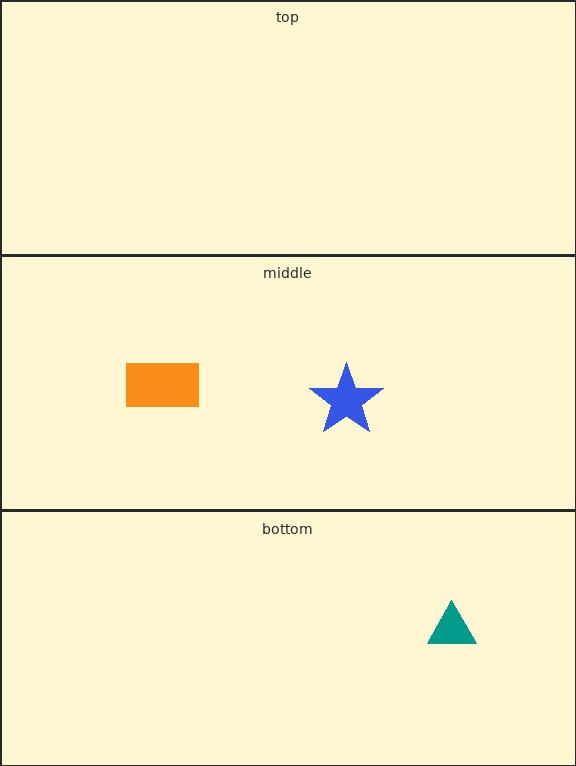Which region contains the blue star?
The middle region.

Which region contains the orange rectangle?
The middle region.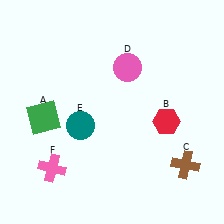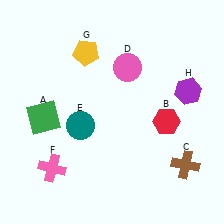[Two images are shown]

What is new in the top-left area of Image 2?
A yellow pentagon (G) was added in the top-left area of Image 2.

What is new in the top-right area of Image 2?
A purple hexagon (H) was added in the top-right area of Image 2.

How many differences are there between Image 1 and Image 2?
There are 2 differences between the two images.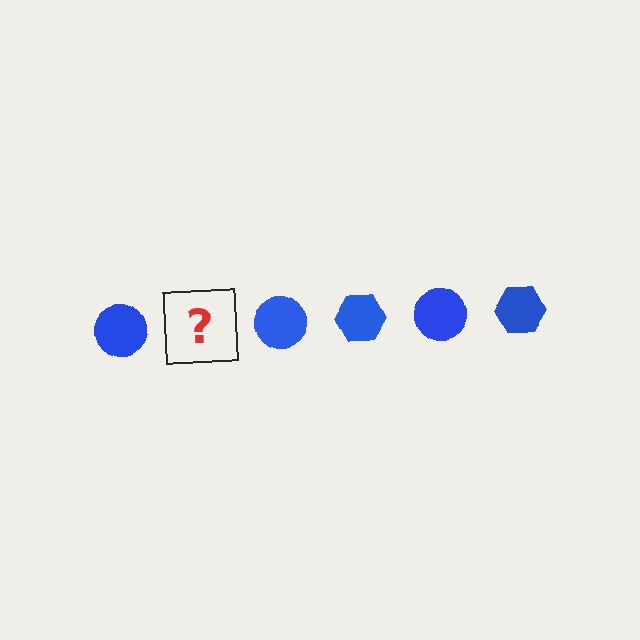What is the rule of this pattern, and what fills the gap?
The rule is that the pattern cycles through circle, hexagon shapes in blue. The gap should be filled with a blue hexagon.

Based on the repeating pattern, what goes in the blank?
The blank should be a blue hexagon.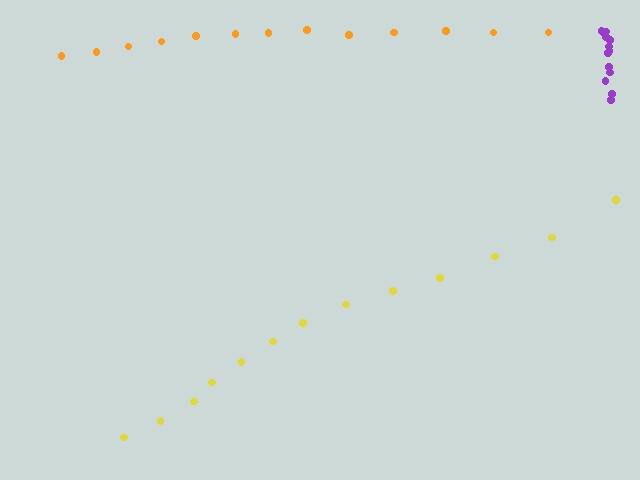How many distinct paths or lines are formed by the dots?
There are 3 distinct paths.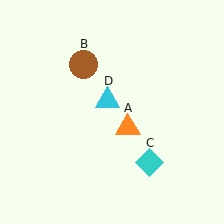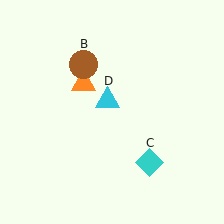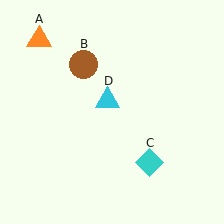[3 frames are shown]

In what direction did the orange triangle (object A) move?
The orange triangle (object A) moved up and to the left.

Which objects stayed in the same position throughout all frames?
Brown circle (object B) and cyan diamond (object C) and cyan triangle (object D) remained stationary.